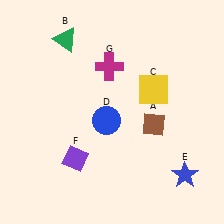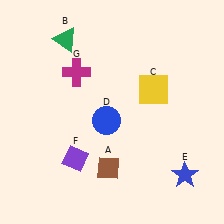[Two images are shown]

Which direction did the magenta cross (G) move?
The magenta cross (G) moved left.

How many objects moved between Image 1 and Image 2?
2 objects moved between the two images.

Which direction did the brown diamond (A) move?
The brown diamond (A) moved left.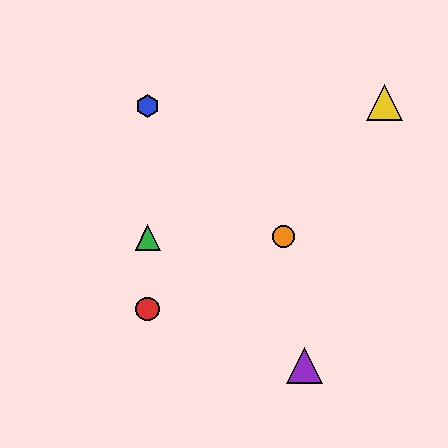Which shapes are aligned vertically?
The red circle, the blue hexagon, the green triangle are aligned vertically.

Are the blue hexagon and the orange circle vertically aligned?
No, the blue hexagon is at x≈148 and the orange circle is at x≈283.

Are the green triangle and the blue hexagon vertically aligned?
Yes, both are at x≈148.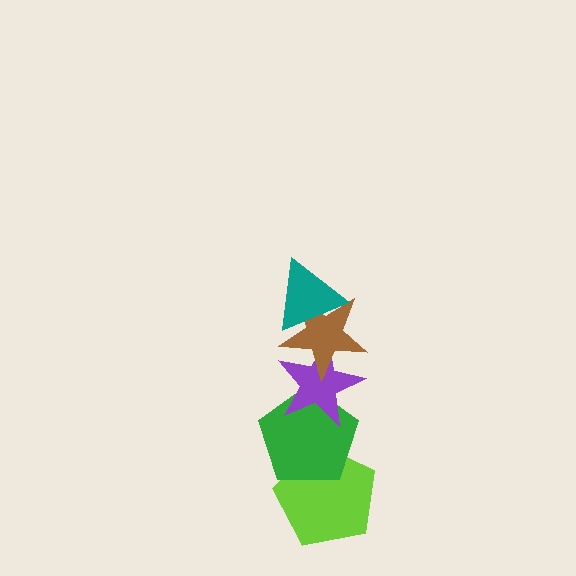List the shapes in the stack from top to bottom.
From top to bottom: the teal triangle, the brown star, the purple star, the green pentagon, the lime pentagon.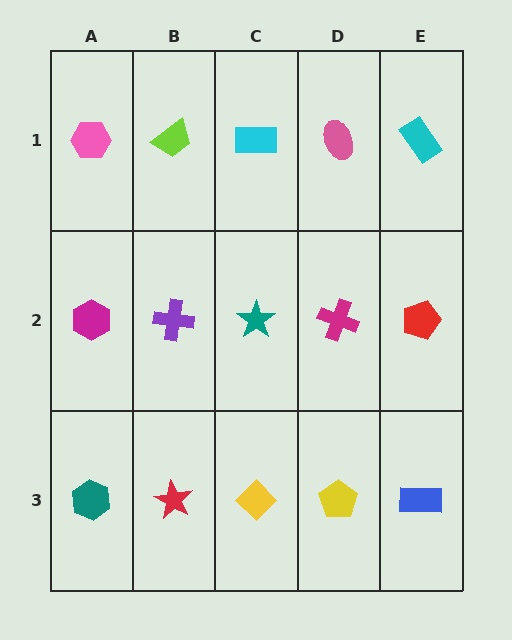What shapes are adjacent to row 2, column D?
A pink ellipse (row 1, column D), a yellow pentagon (row 3, column D), a teal star (row 2, column C), a red pentagon (row 2, column E).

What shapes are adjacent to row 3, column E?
A red pentagon (row 2, column E), a yellow pentagon (row 3, column D).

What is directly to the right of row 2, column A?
A purple cross.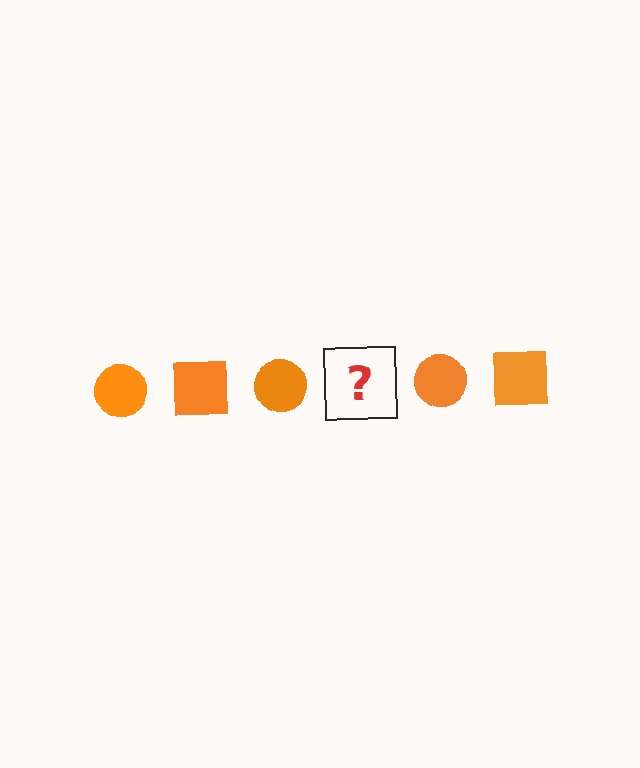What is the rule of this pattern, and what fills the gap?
The rule is that the pattern cycles through circle, square shapes in orange. The gap should be filled with an orange square.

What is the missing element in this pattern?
The missing element is an orange square.